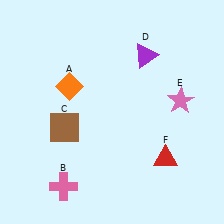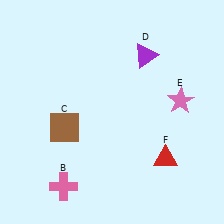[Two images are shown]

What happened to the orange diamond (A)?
The orange diamond (A) was removed in Image 2. It was in the top-left area of Image 1.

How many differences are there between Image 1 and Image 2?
There is 1 difference between the two images.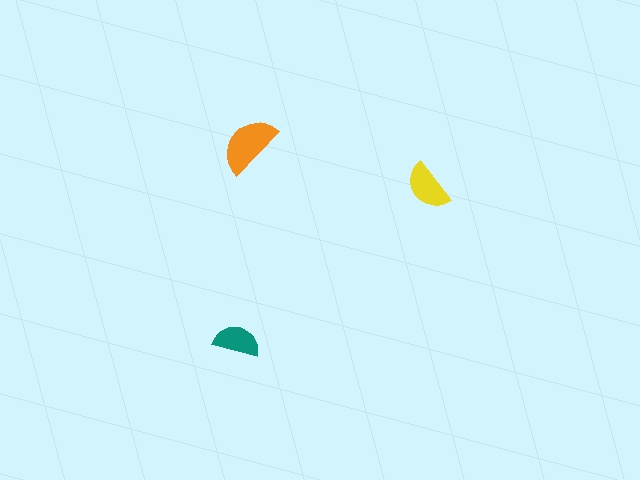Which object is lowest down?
The teal semicircle is bottommost.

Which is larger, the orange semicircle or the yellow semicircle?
The orange one.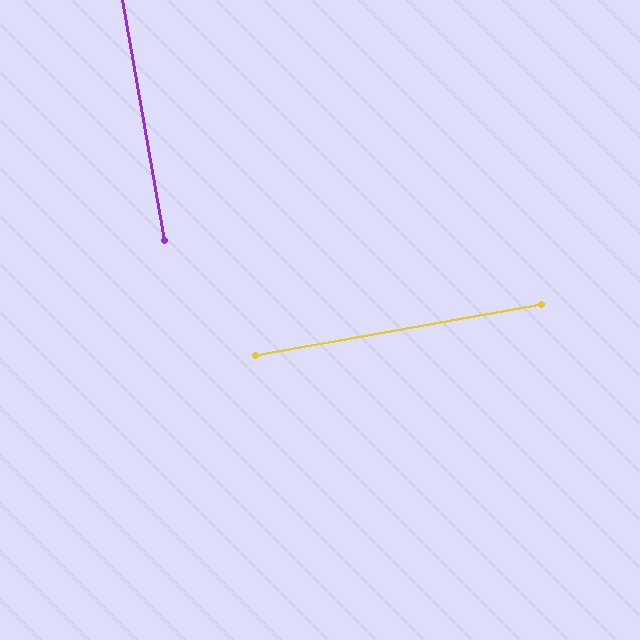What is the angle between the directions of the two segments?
Approximately 90 degrees.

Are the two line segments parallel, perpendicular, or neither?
Perpendicular — they meet at approximately 90°.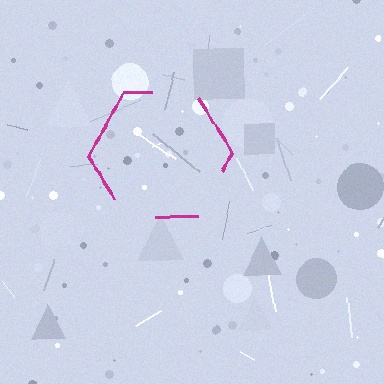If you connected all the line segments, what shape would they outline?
They would outline a hexagon.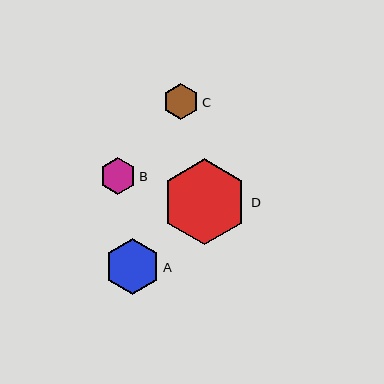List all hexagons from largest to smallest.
From largest to smallest: D, A, B, C.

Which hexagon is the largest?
Hexagon D is the largest with a size of approximately 86 pixels.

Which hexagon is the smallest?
Hexagon C is the smallest with a size of approximately 36 pixels.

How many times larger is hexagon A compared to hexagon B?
Hexagon A is approximately 1.5 times the size of hexagon B.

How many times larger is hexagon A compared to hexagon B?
Hexagon A is approximately 1.5 times the size of hexagon B.